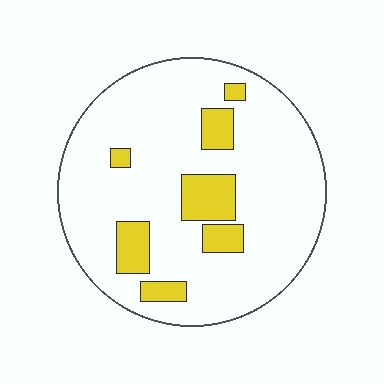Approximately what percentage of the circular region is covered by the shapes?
Approximately 15%.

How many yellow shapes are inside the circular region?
7.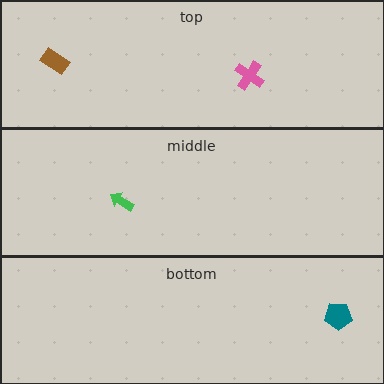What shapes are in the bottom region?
The teal pentagon.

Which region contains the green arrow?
The middle region.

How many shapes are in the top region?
2.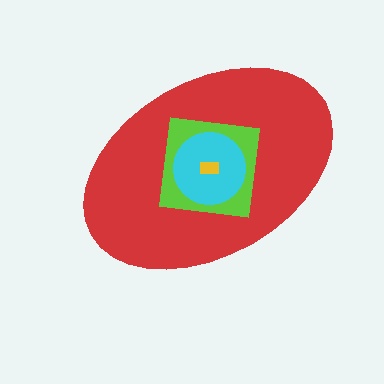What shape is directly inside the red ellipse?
The lime square.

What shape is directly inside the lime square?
The cyan circle.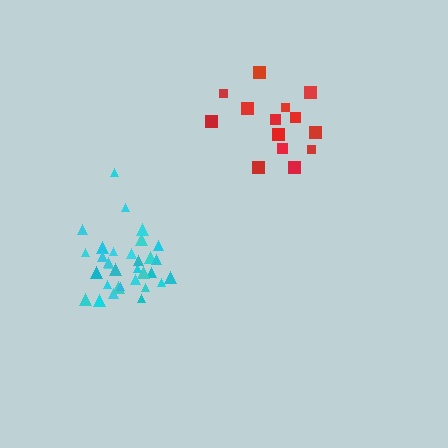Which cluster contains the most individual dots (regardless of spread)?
Cyan (32).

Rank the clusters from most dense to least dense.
cyan, red.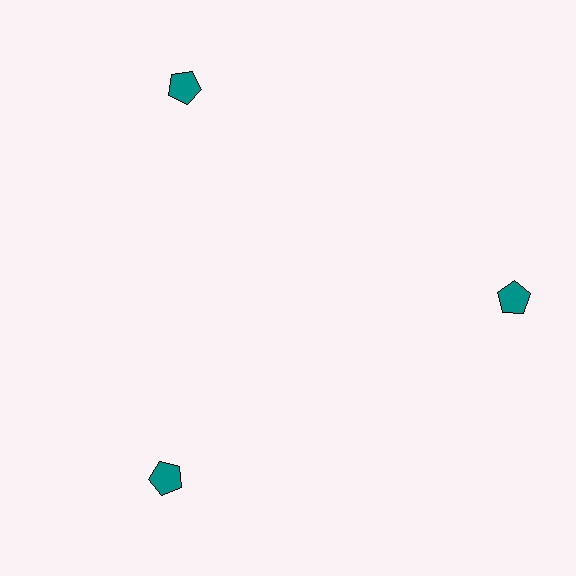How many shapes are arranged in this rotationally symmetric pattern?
There are 3 shapes, arranged in 3 groups of 1.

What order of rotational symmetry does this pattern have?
This pattern has 3-fold rotational symmetry.